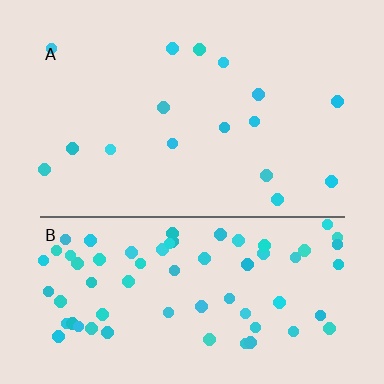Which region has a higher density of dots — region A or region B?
B (the bottom).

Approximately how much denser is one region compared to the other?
Approximately 4.3× — region B over region A.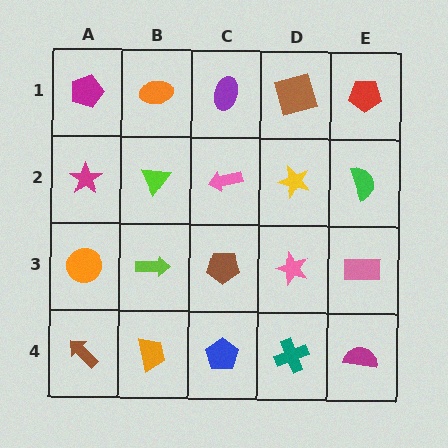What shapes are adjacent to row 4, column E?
A pink rectangle (row 3, column E), a teal cross (row 4, column D).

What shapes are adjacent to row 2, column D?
A brown square (row 1, column D), a pink star (row 3, column D), a pink arrow (row 2, column C), a green semicircle (row 2, column E).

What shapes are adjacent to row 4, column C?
A brown pentagon (row 3, column C), an orange trapezoid (row 4, column B), a teal cross (row 4, column D).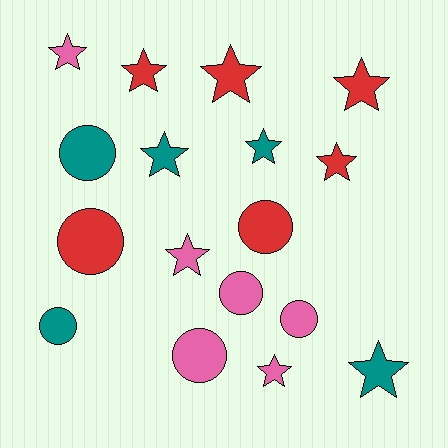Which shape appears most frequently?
Star, with 10 objects.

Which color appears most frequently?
Pink, with 6 objects.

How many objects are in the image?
There are 17 objects.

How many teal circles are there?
There are 2 teal circles.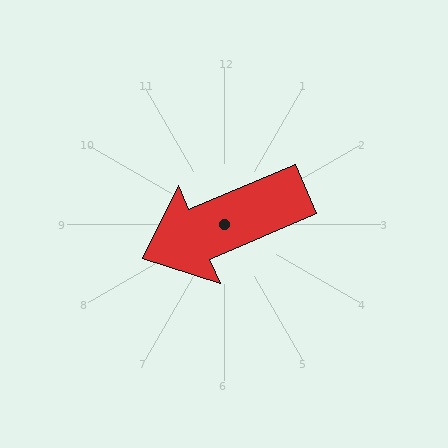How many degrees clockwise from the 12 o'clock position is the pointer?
Approximately 247 degrees.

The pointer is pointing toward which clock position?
Roughly 8 o'clock.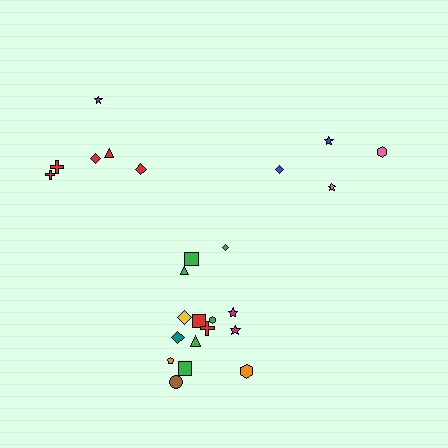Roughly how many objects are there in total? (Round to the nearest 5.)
Roughly 25 objects in total.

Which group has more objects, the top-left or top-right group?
The top-left group.